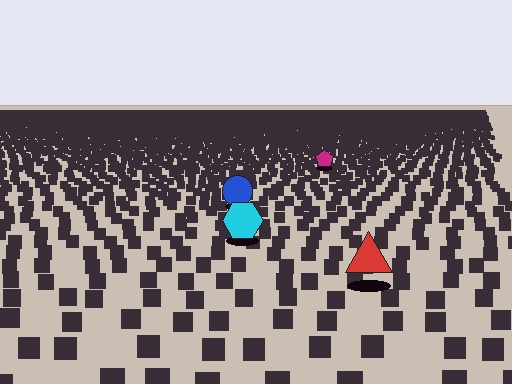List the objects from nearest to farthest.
From nearest to farthest: the red triangle, the cyan hexagon, the blue circle, the magenta pentagon.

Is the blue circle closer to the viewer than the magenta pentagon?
Yes. The blue circle is closer — you can tell from the texture gradient: the ground texture is coarser near it.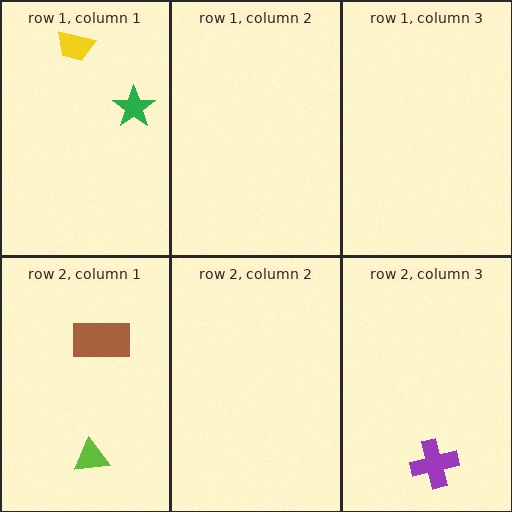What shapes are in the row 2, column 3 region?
The purple cross.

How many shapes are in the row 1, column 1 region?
2.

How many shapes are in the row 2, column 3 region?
1.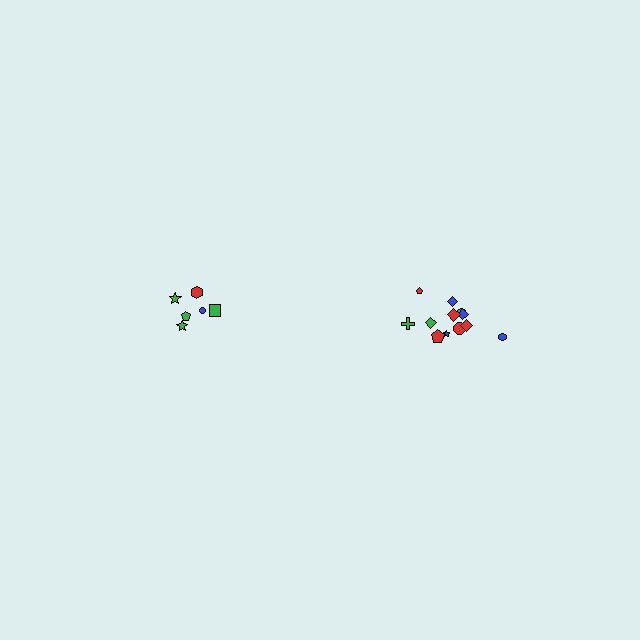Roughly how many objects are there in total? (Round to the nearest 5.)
Roughly 20 objects in total.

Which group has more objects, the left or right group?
The right group.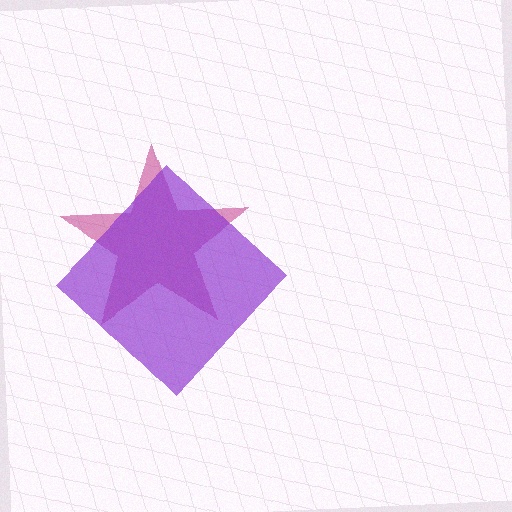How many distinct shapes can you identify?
There are 2 distinct shapes: a magenta star, a purple diamond.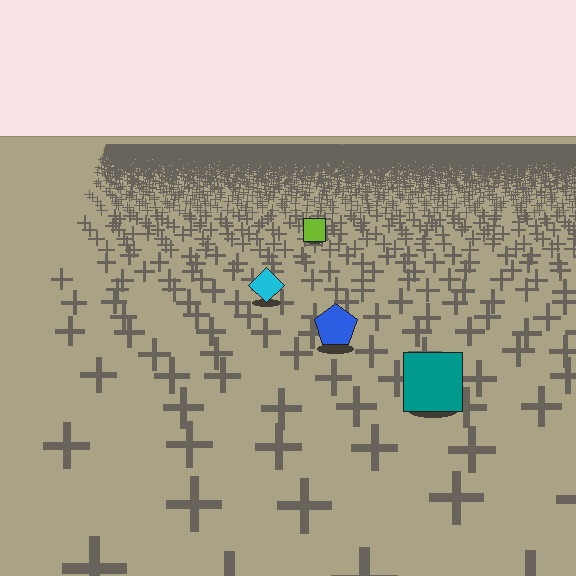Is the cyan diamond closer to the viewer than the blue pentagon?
No. The blue pentagon is closer — you can tell from the texture gradient: the ground texture is coarser near it.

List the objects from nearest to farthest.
From nearest to farthest: the teal square, the blue pentagon, the cyan diamond, the lime square.